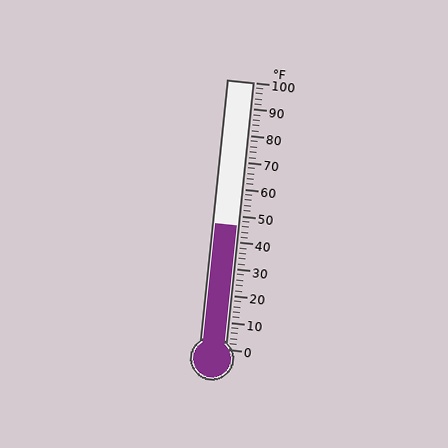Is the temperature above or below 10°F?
The temperature is above 10°F.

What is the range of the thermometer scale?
The thermometer scale ranges from 0°F to 100°F.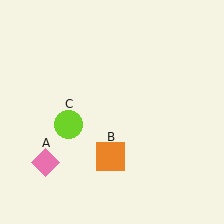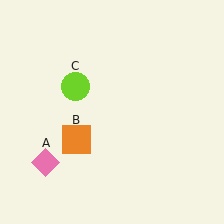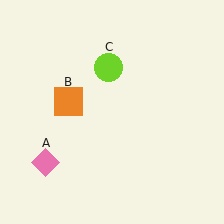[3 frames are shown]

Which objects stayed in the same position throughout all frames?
Pink diamond (object A) remained stationary.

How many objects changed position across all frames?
2 objects changed position: orange square (object B), lime circle (object C).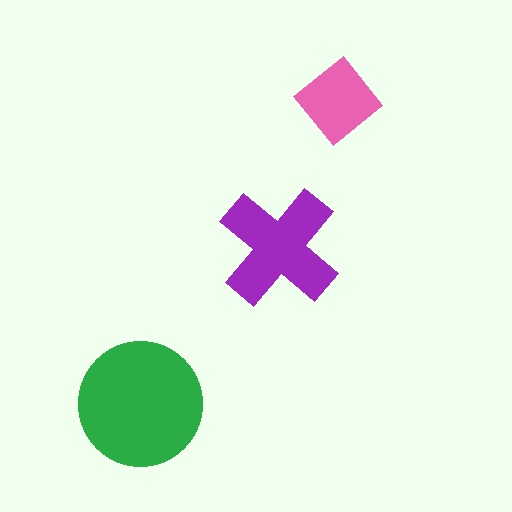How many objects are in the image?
There are 3 objects in the image.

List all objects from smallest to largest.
The pink diamond, the purple cross, the green circle.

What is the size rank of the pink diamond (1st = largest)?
3rd.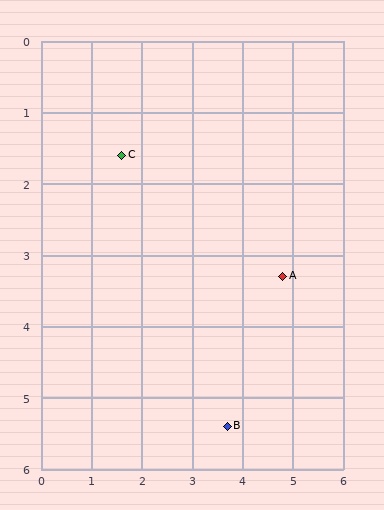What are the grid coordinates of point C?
Point C is at approximately (1.6, 1.6).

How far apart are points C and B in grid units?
Points C and B are about 4.3 grid units apart.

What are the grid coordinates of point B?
Point B is at approximately (3.7, 5.4).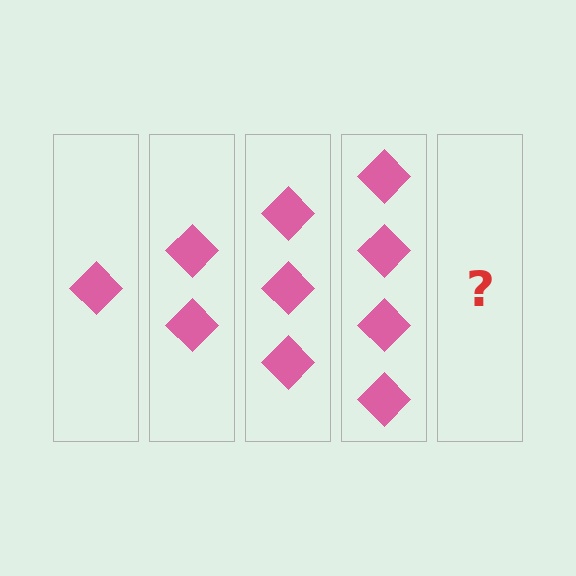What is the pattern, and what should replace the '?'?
The pattern is that each step adds one more diamond. The '?' should be 5 diamonds.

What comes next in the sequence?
The next element should be 5 diamonds.